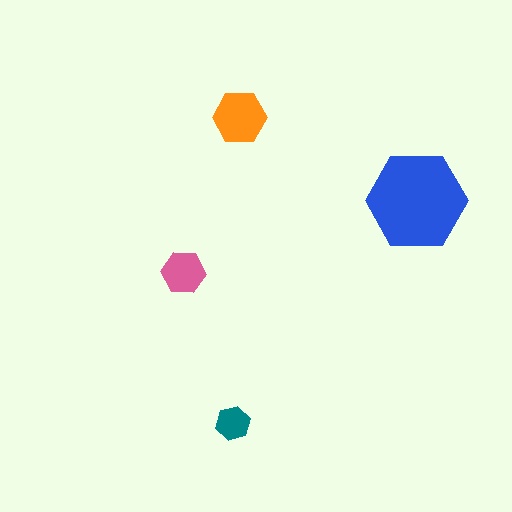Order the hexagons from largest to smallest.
the blue one, the orange one, the pink one, the teal one.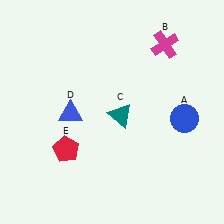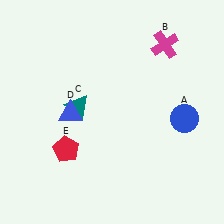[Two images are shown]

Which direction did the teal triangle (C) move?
The teal triangle (C) moved left.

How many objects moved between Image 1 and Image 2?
1 object moved between the two images.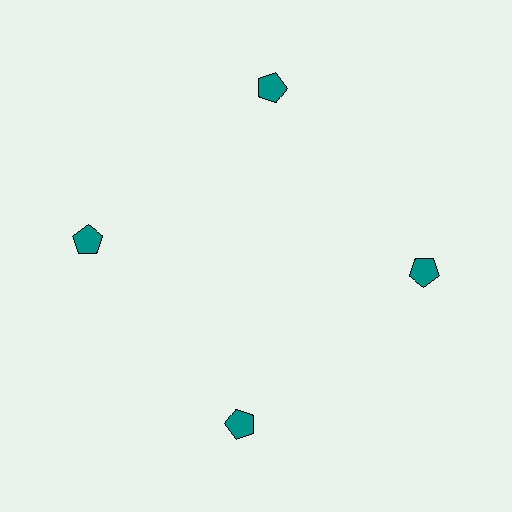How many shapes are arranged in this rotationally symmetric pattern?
There are 4 shapes, arranged in 4 groups of 1.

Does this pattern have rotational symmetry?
Yes, this pattern has 4-fold rotational symmetry. It looks the same after rotating 90 degrees around the center.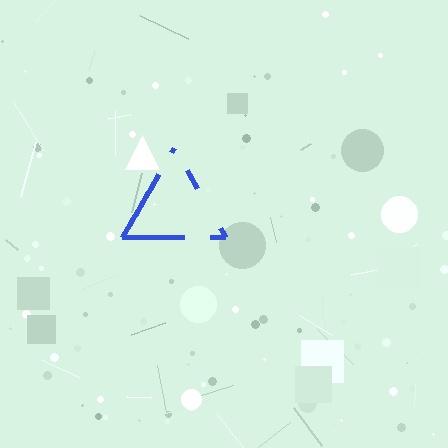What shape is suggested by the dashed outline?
The dashed outline suggests a triangle.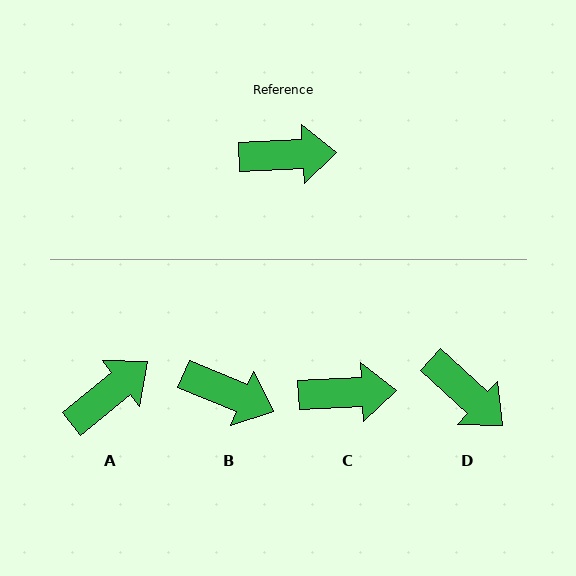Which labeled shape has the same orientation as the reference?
C.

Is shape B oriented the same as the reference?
No, it is off by about 26 degrees.